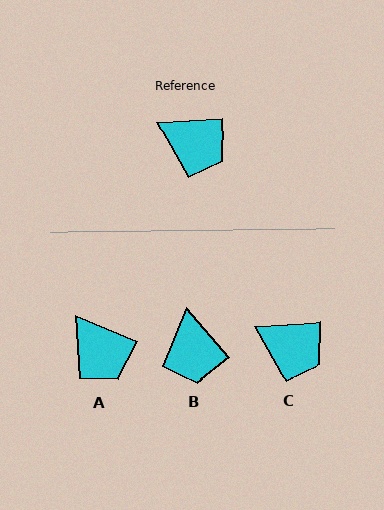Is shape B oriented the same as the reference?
No, it is off by about 52 degrees.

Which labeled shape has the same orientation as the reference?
C.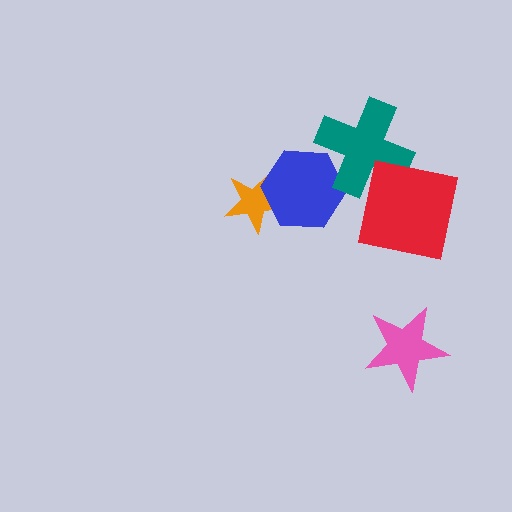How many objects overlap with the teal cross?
2 objects overlap with the teal cross.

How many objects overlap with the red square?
1 object overlaps with the red square.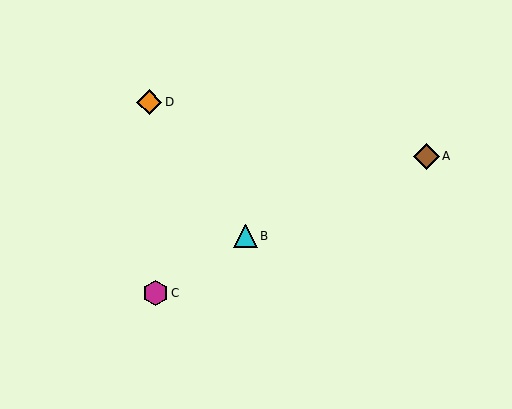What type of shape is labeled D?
Shape D is an orange diamond.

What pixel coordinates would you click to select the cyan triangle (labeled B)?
Click at (246, 236) to select the cyan triangle B.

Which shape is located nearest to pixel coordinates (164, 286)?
The magenta hexagon (labeled C) at (155, 293) is nearest to that location.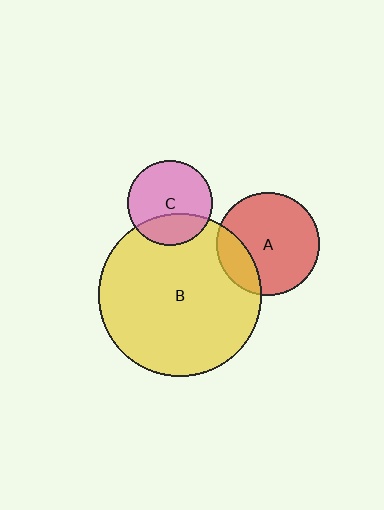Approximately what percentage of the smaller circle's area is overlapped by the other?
Approximately 30%.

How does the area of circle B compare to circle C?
Approximately 3.7 times.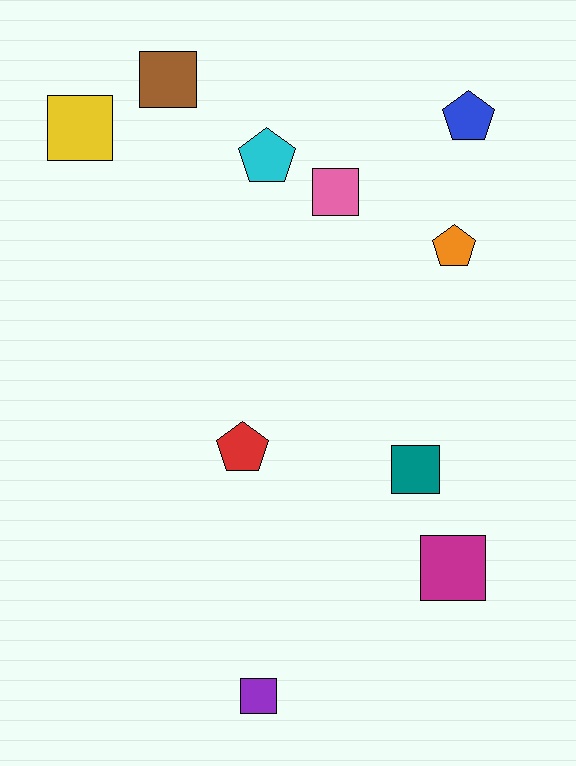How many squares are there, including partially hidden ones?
There are 6 squares.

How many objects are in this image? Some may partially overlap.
There are 10 objects.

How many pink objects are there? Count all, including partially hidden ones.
There is 1 pink object.